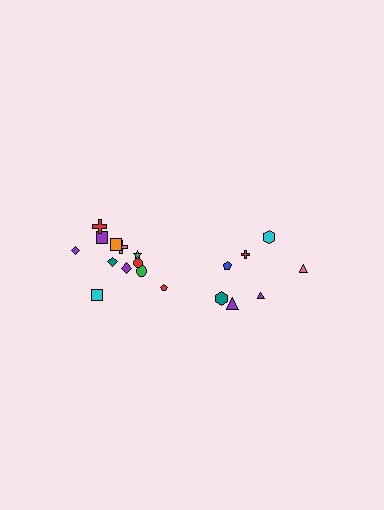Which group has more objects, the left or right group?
The left group.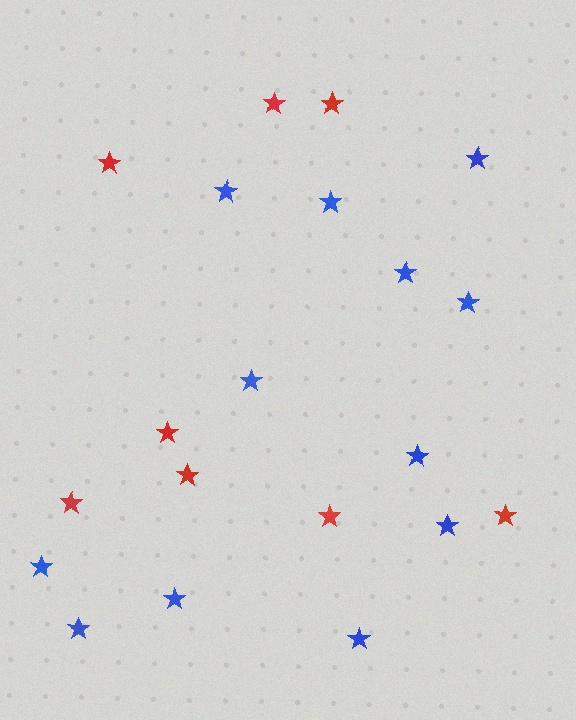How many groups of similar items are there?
There are 2 groups: one group of blue stars (12) and one group of red stars (8).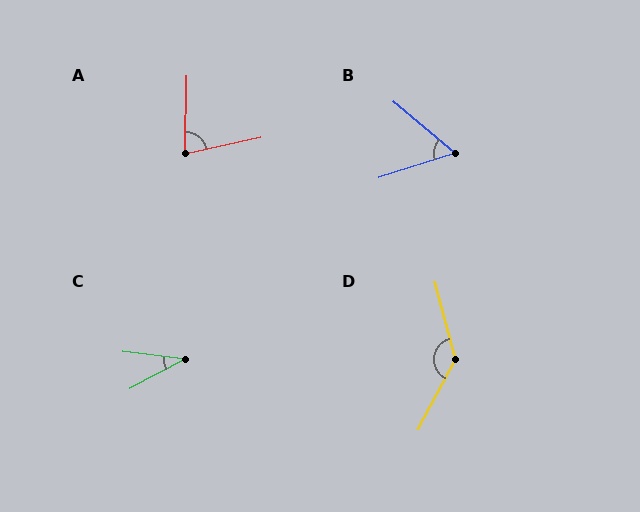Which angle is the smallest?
C, at approximately 34 degrees.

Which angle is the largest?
D, at approximately 137 degrees.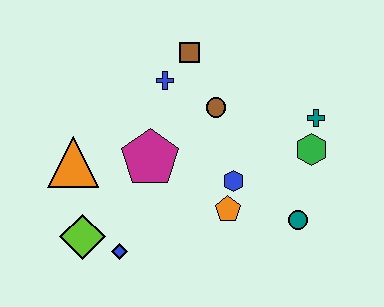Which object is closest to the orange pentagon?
The blue hexagon is closest to the orange pentagon.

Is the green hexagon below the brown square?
Yes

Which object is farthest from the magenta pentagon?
The teal cross is farthest from the magenta pentagon.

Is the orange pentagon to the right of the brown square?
Yes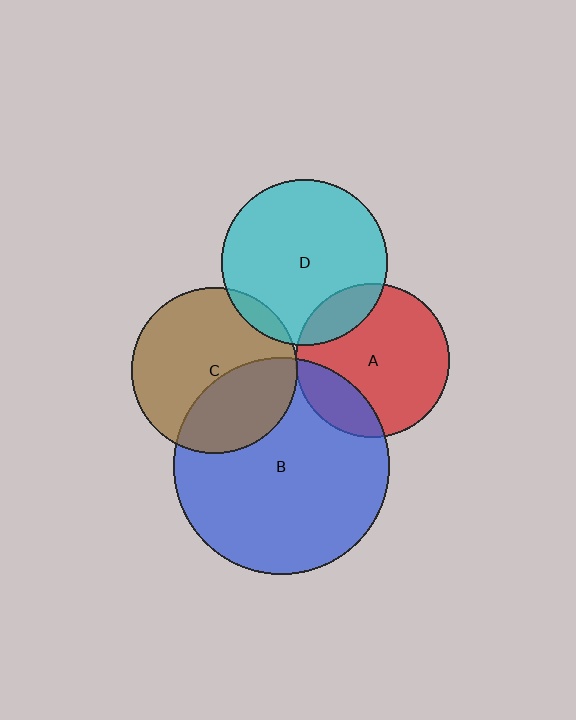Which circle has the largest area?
Circle B (blue).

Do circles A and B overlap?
Yes.